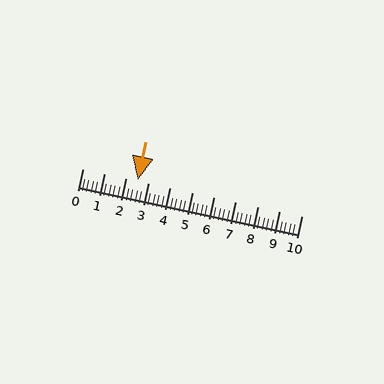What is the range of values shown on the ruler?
The ruler shows values from 0 to 10.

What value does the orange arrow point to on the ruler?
The orange arrow points to approximately 2.5.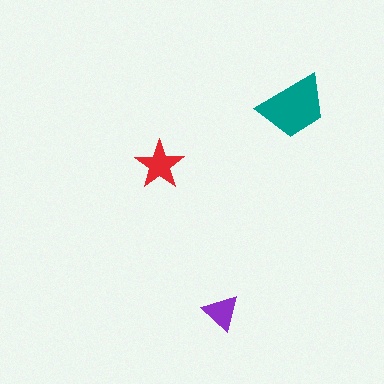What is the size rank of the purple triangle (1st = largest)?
3rd.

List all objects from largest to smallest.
The teal trapezoid, the red star, the purple triangle.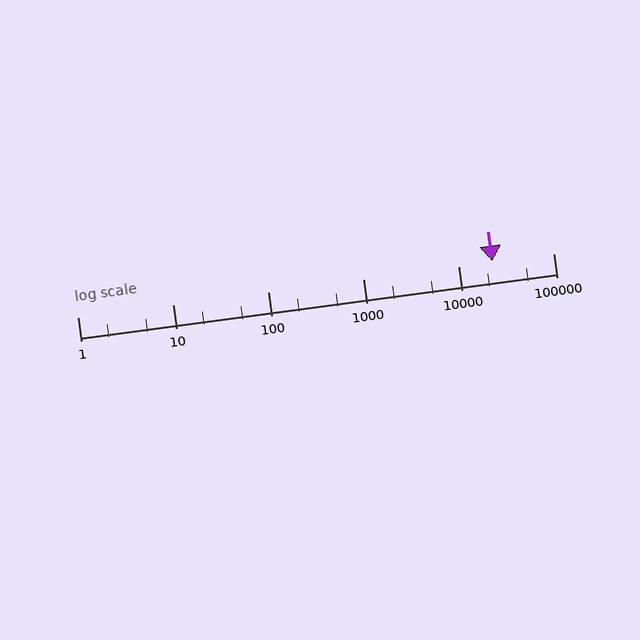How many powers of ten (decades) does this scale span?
The scale spans 5 decades, from 1 to 100000.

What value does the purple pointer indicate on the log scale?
The pointer indicates approximately 23000.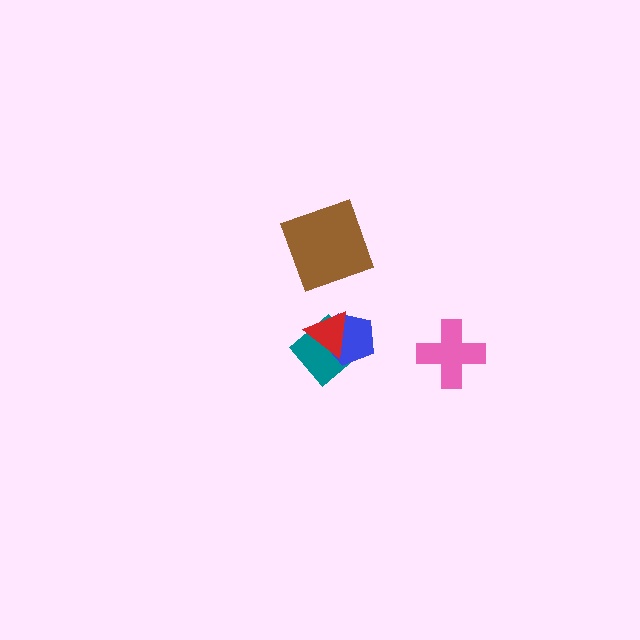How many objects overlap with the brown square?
0 objects overlap with the brown square.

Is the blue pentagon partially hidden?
Yes, it is partially covered by another shape.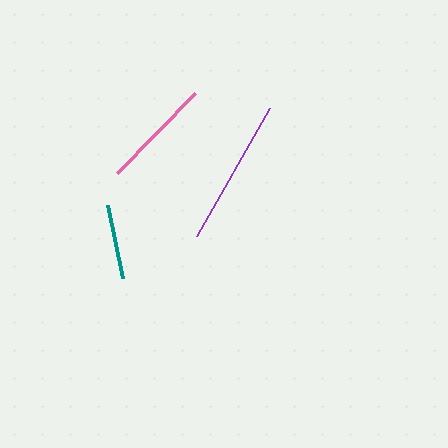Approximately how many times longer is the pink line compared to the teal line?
The pink line is approximately 1.5 times the length of the teal line.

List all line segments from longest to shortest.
From longest to shortest: purple, pink, teal.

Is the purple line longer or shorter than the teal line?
The purple line is longer than the teal line.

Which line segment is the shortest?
The teal line is the shortest at approximately 74 pixels.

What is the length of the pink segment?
The pink segment is approximately 112 pixels long.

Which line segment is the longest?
The purple line is the longest at approximately 148 pixels.